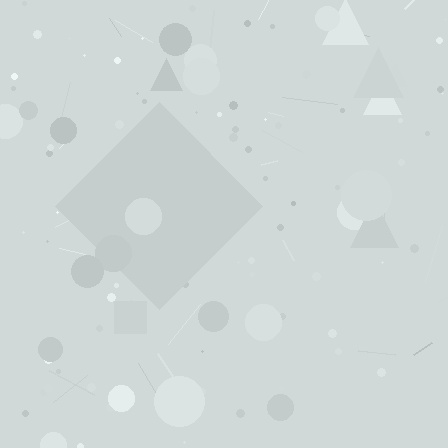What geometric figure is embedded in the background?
A diamond is embedded in the background.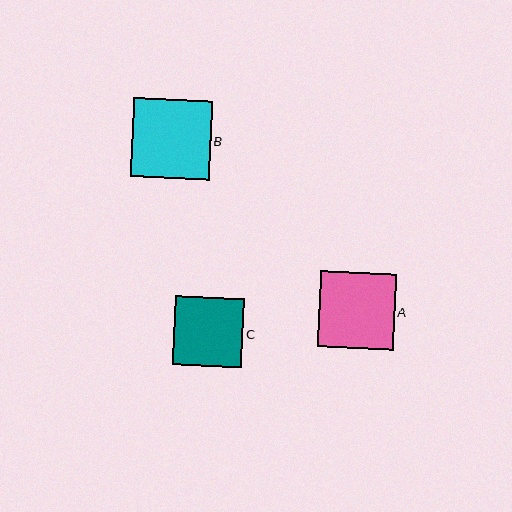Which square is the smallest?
Square C is the smallest with a size of approximately 69 pixels.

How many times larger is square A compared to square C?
Square A is approximately 1.1 times the size of square C.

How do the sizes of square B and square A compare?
Square B and square A are approximately the same size.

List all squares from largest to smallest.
From largest to smallest: B, A, C.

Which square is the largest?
Square B is the largest with a size of approximately 79 pixels.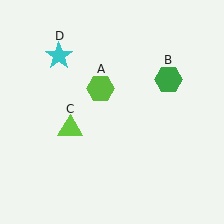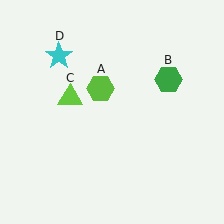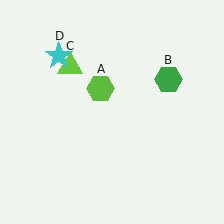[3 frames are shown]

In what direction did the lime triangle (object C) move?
The lime triangle (object C) moved up.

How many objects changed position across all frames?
1 object changed position: lime triangle (object C).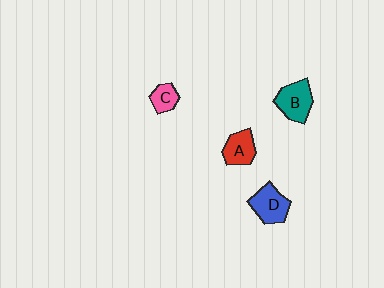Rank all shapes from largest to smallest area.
From largest to smallest: B (teal), D (blue), A (red), C (pink).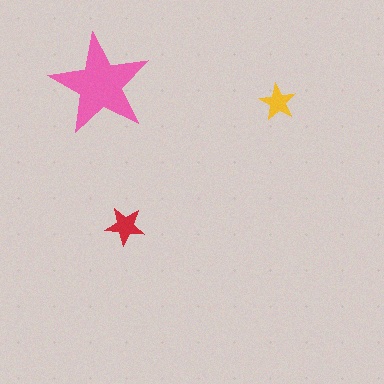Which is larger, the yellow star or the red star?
The red one.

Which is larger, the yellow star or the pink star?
The pink one.